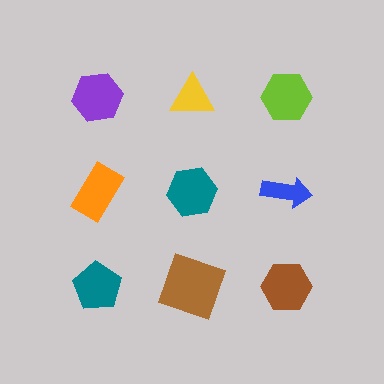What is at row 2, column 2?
A teal hexagon.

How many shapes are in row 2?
3 shapes.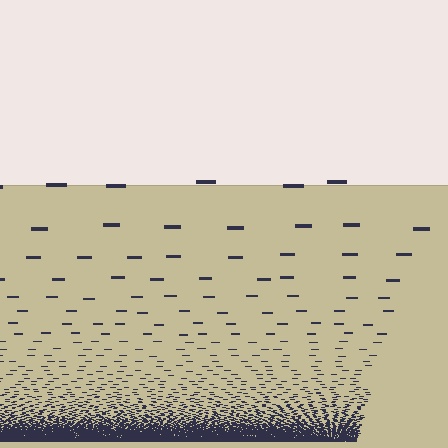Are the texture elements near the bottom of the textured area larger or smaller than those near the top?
Smaller. The gradient is inverted — elements near the bottom are smaller and denser.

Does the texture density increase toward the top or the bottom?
Density increases toward the bottom.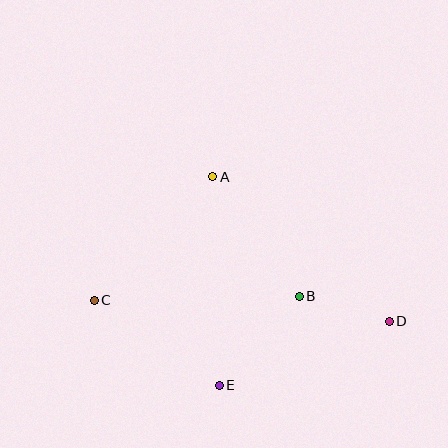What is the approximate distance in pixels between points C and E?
The distance between C and E is approximately 151 pixels.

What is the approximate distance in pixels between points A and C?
The distance between A and C is approximately 171 pixels.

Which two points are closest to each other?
Points B and D are closest to each other.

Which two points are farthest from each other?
Points C and D are farthest from each other.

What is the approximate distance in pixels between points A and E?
The distance between A and E is approximately 209 pixels.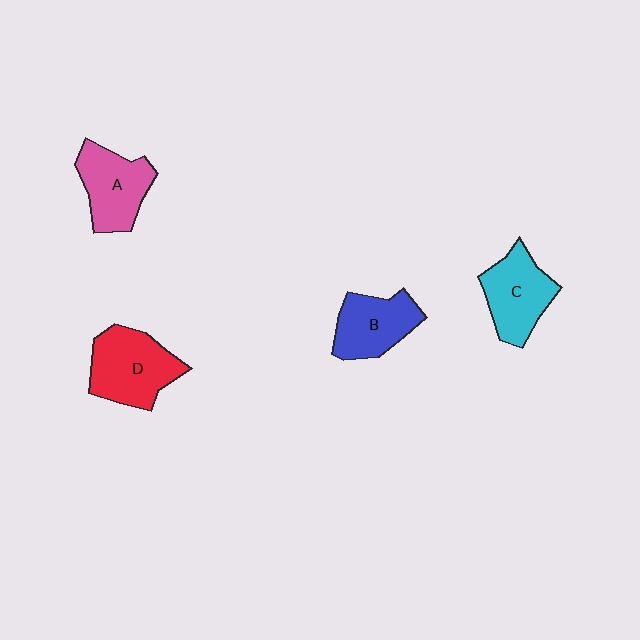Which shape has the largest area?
Shape D (red).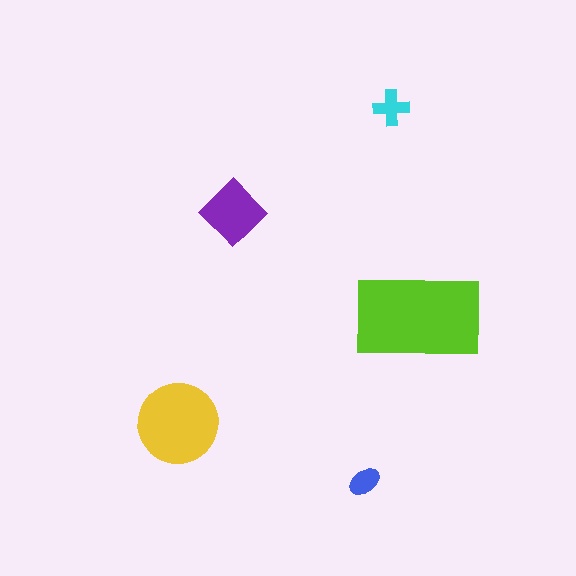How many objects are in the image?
There are 5 objects in the image.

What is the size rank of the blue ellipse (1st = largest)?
5th.